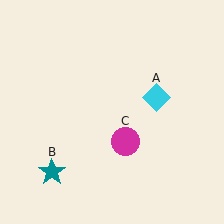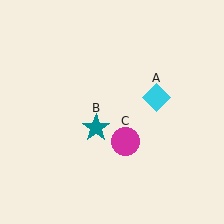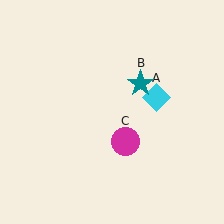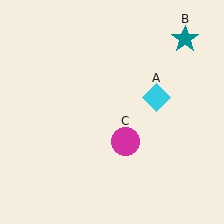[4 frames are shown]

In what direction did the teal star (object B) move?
The teal star (object B) moved up and to the right.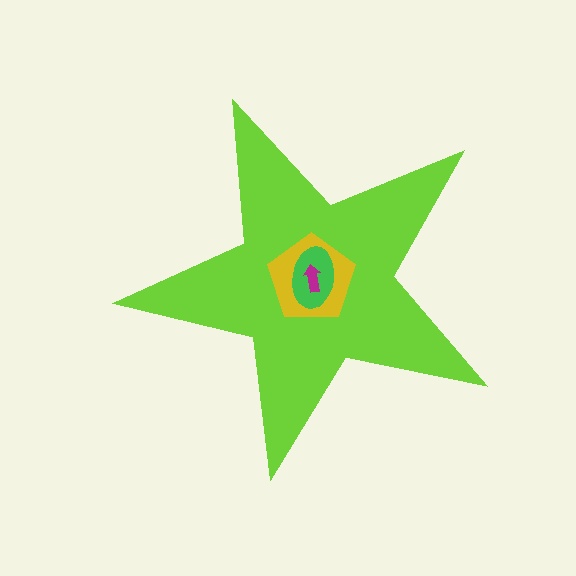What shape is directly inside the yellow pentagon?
The green ellipse.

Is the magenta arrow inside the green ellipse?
Yes.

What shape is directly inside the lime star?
The yellow pentagon.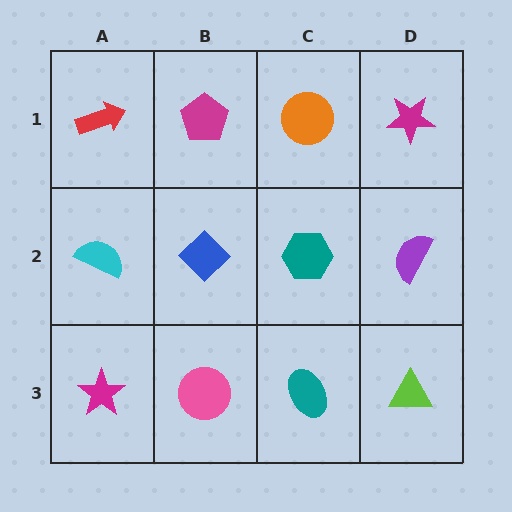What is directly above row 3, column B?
A blue diamond.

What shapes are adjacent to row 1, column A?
A cyan semicircle (row 2, column A), a magenta pentagon (row 1, column B).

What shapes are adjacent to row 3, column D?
A purple semicircle (row 2, column D), a teal ellipse (row 3, column C).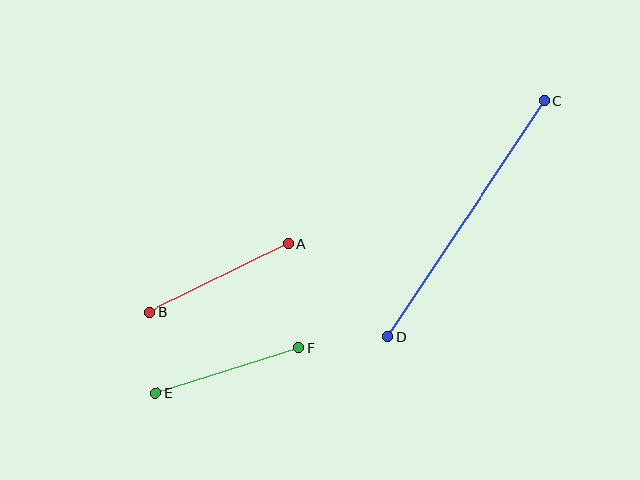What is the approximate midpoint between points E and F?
The midpoint is at approximately (228, 371) pixels.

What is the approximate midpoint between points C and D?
The midpoint is at approximately (466, 219) pixels.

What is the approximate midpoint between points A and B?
The midpoint is at approximately (219, 278) pixels.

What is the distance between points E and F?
The distance is approximately 150 pixels.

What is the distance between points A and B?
The distance is approximately 154 pixels.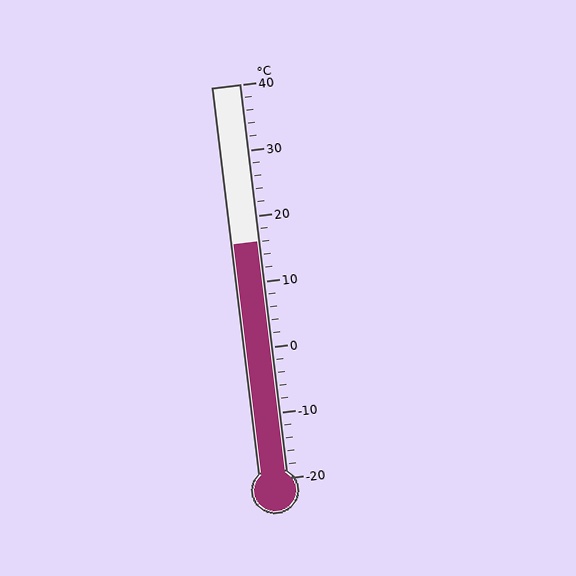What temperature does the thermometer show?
The thermometer shows approximately 16°C.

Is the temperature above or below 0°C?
The temperature is above 0°C.